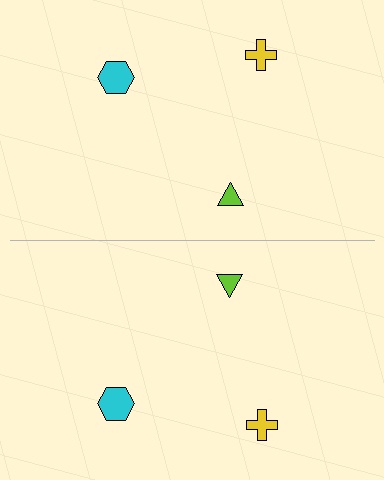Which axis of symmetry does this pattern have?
The pattern has a horizontal axis of symmetry running through the center of the image.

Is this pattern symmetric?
Yes, this pattern has bilateral (reflection) symmetry.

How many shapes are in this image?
There are 6 shapes in this image.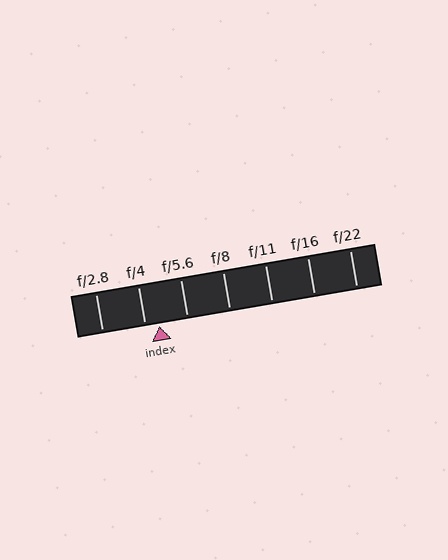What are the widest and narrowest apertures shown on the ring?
The widest aperture shown is f/2.8 and the narrowest is f/22.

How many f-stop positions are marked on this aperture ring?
There are 7 f-stop positions marked.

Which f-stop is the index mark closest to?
The index mark is closest to f/4.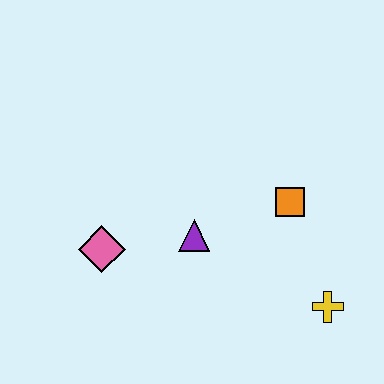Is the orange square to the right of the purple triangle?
Yes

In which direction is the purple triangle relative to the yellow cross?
The purple triangle is to the left of the yellow cross.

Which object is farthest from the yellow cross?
The pink diamond is farthest from the yellow cross.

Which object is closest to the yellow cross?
The orange square is closest to the yellow cross.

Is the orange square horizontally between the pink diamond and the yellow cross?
Yes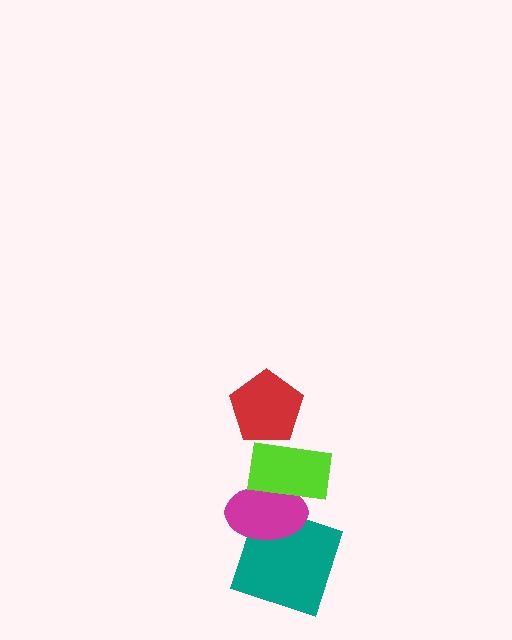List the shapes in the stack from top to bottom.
From top to bottom: the red pentagon, the lime rectangle, the magenta ellipse, the teal square.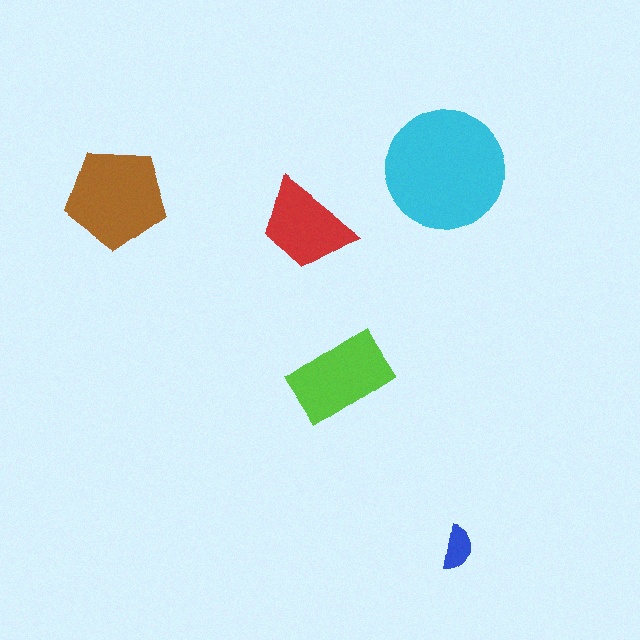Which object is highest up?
The cyan circle is topmost.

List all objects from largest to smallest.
The cyan circle, the brown pentagon, the lime rectangle, the red trapezoid, the blue semicircle.